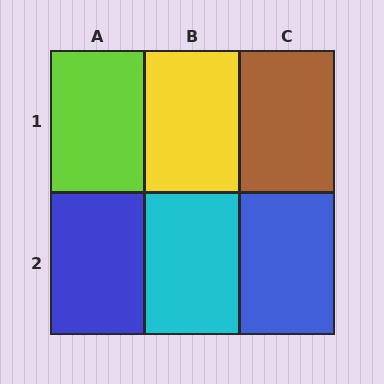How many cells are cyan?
1 cell is cyan.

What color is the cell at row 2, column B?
Cyan.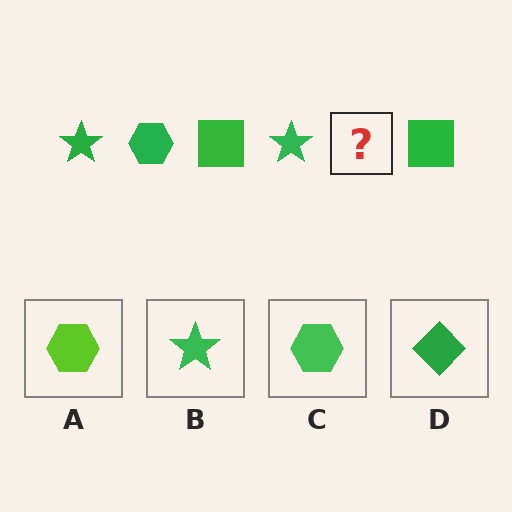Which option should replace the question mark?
Option C.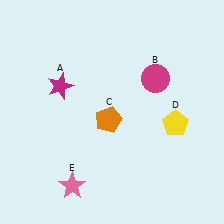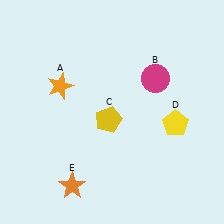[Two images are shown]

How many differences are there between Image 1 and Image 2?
There are 3 differences between the two images.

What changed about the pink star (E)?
In Image 1, E is pink. In Image 2, it changed to orange.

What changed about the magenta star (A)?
In Image 1, A is magenta. In Image 2, it changed to orange.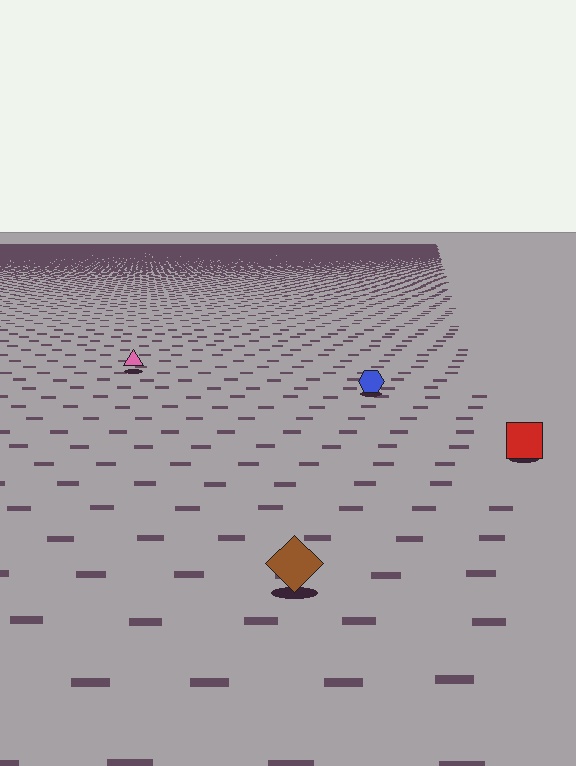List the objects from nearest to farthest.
From nearest to farthest: the brown diamond, the red square, the blue hexagon, the pink triangle.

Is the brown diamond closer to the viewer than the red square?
Yes. The brown diamond is closer — you can tell from the texture gradient: the ground texture is coarser near it.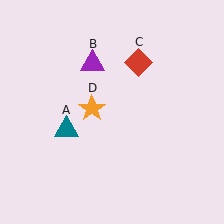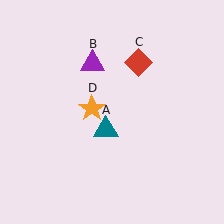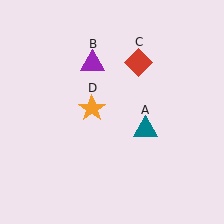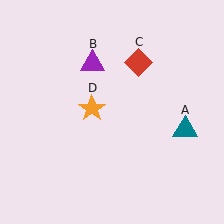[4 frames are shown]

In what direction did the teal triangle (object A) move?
The teal triangle (object A) moved right.